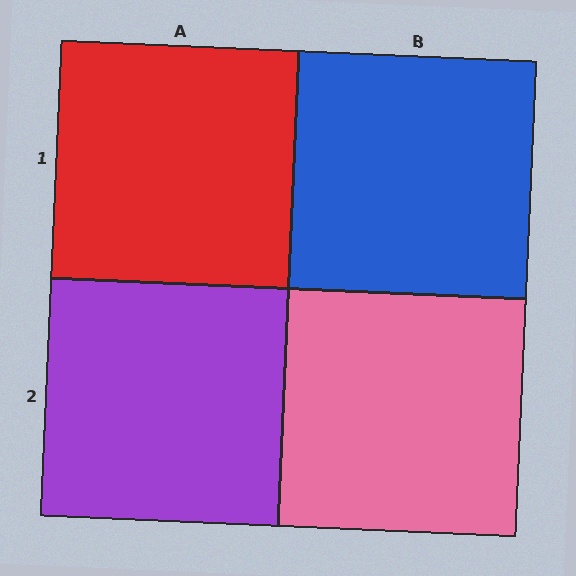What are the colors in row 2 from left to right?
Purple, pink.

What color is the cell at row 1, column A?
Red.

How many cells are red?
1 cell is red.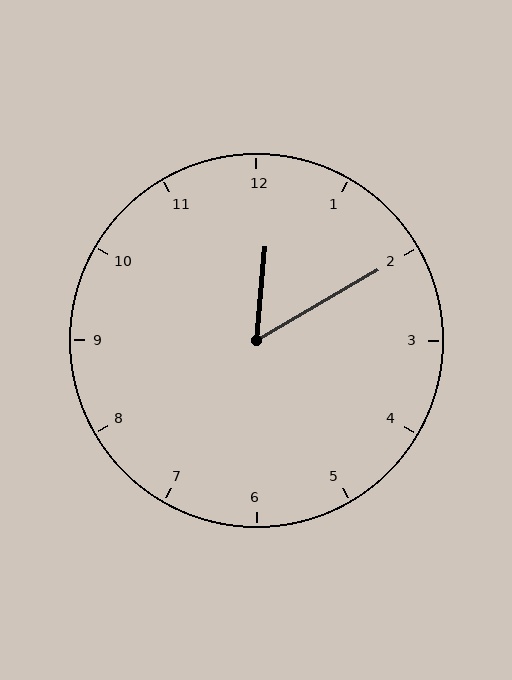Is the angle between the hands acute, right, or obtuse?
It is acute.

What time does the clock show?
12:10.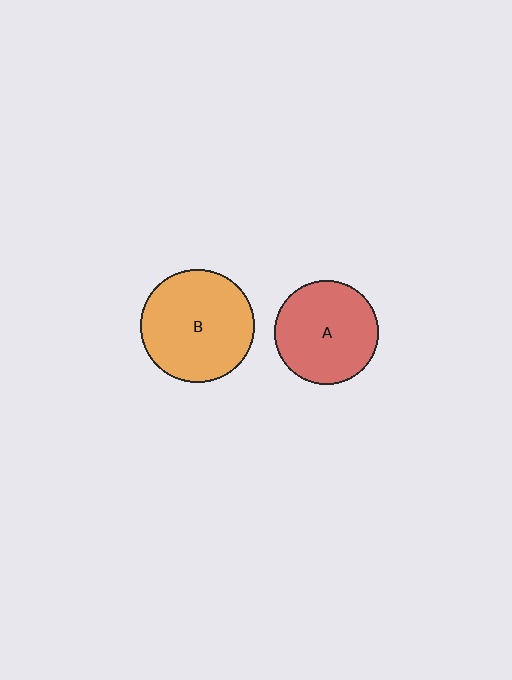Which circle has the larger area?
Circle B (orange).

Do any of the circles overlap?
No, none of the circles overlap.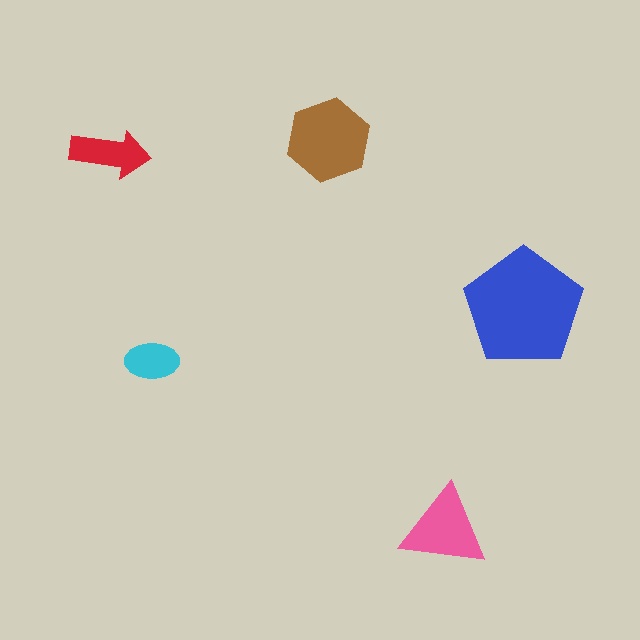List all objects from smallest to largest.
The cyan ellipse, the red arrow, the pink triangle, the brown hexagon, the blue pentagon.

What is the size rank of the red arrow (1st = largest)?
4th.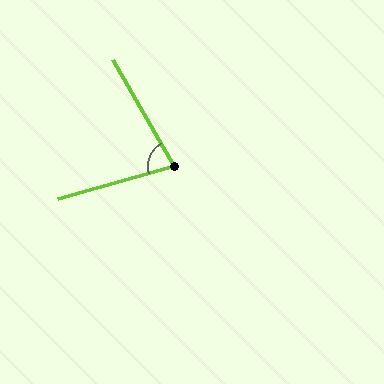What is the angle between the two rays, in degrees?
Approximately 76 degrees.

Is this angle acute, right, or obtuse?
It is acute.